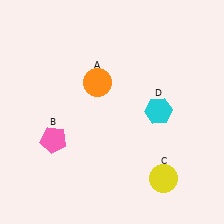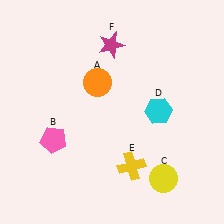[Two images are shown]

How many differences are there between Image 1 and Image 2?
There are 2 differences between the two images.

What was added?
A yellow cross (E), a magenta star (F) were added in Image 2.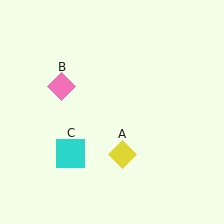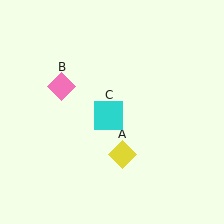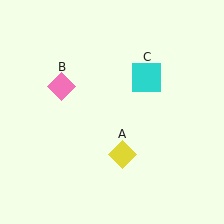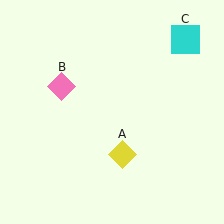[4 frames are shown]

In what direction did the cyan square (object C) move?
The cyan square (object C) moved up and to the right.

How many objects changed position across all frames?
1 object changed position: cyan square (object C).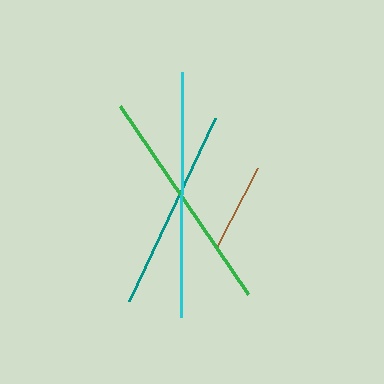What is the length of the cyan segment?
The cyan segment is approximately 245 pixels long.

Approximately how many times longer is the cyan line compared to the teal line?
The cyan line is approximately 1.2 times the length of the teal line.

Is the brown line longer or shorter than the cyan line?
The cyan line is longer than the brown line.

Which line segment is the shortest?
The brown line is the shortest at approximately 89 pixels.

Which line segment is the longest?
The cyan line is the longest at approximately 245 pixels.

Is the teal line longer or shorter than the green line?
The green line is longer than the teal line.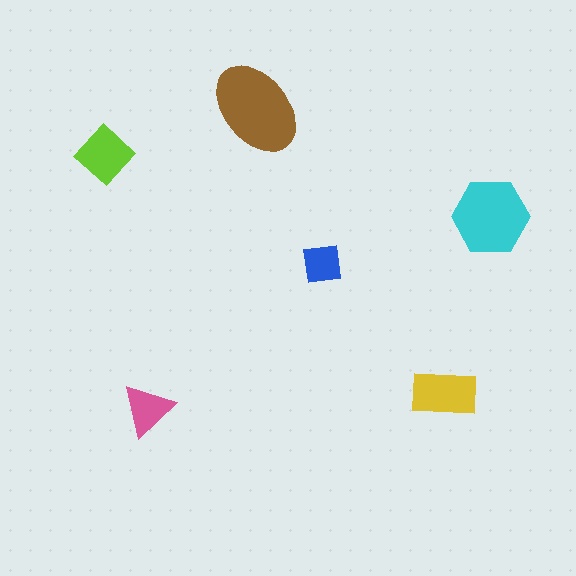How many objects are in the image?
There are 6 objects in the image.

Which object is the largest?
The brown ellipse.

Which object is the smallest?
The blue square.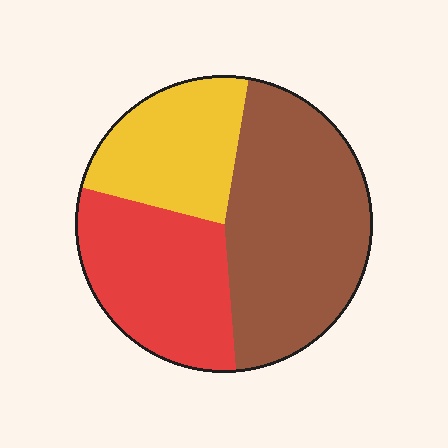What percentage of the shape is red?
Red covers roughly 30% of the shape.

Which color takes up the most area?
Brown, at roughly 45%.